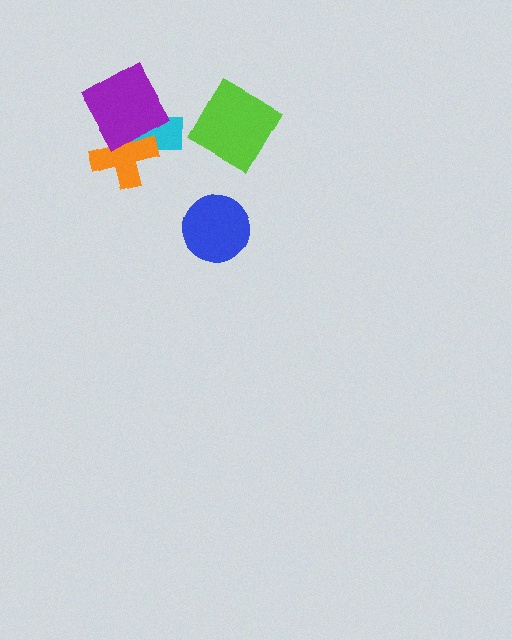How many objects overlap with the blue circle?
0 objects overlap with the blue circle.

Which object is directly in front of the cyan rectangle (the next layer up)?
The orange cross is directly in front of the cyan rectangle.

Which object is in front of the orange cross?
The purple square is in front of the orange cross.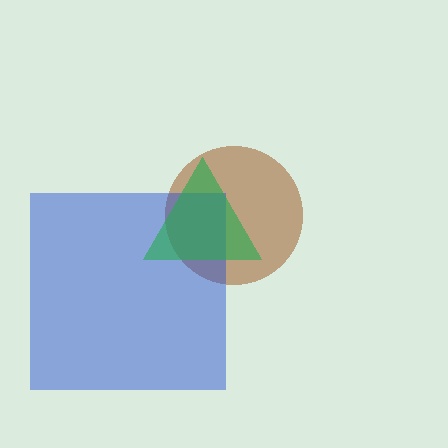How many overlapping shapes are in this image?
There are 3 overlapping shapes in the image.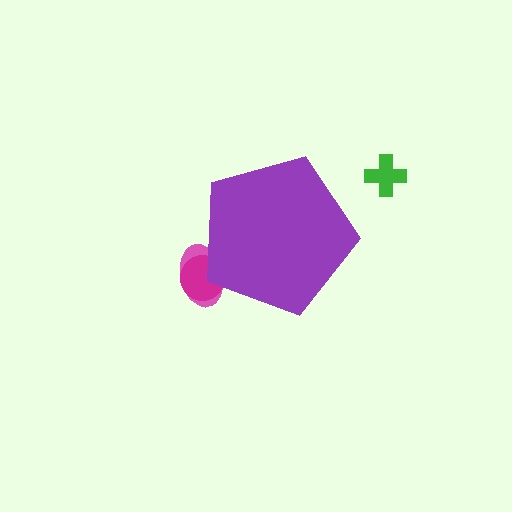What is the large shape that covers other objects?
A purple pentagon.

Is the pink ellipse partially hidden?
Yes, the pink ellipse is partially hidden behind the purple pentagon.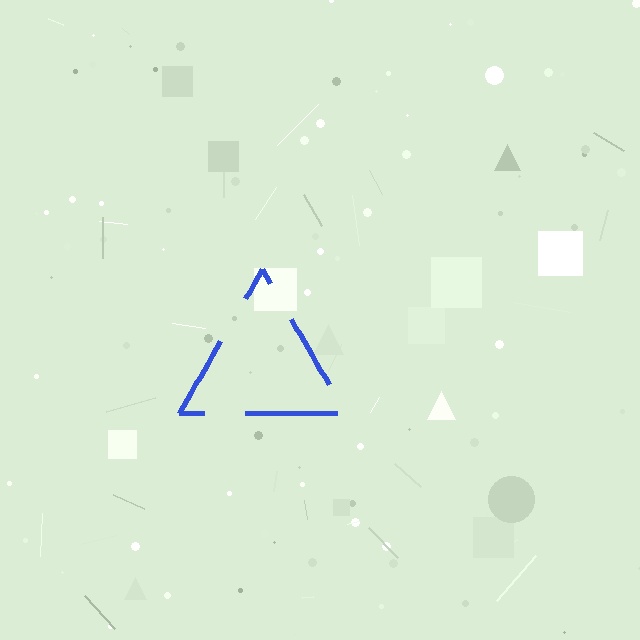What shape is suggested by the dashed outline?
The dashed outline suggests a triangle.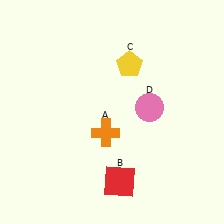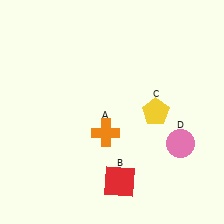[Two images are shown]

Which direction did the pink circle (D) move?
The pink circle (D) moved down.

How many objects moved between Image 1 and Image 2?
2 objects moved between the two images.